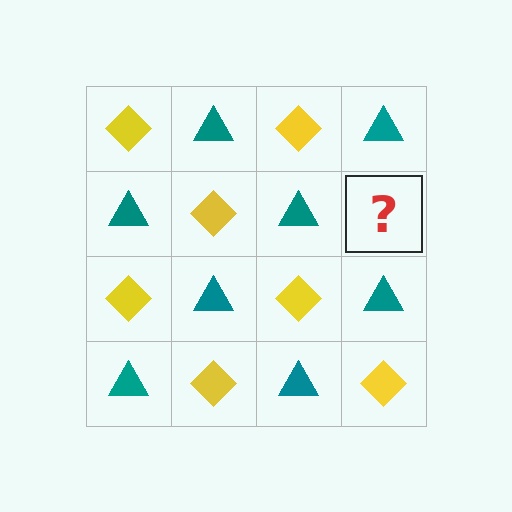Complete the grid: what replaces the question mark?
The question mark should be replaced with a yellow diamond.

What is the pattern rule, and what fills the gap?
The rule is that it alternates yellow diamond and teal triangle in a checkerboard pattern. The gap should be filled with a yellow diamond.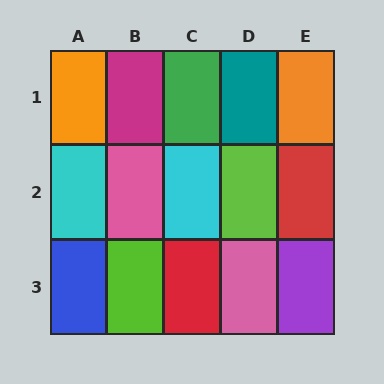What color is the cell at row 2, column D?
Lime.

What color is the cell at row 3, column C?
Red.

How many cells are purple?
1 cell is purple.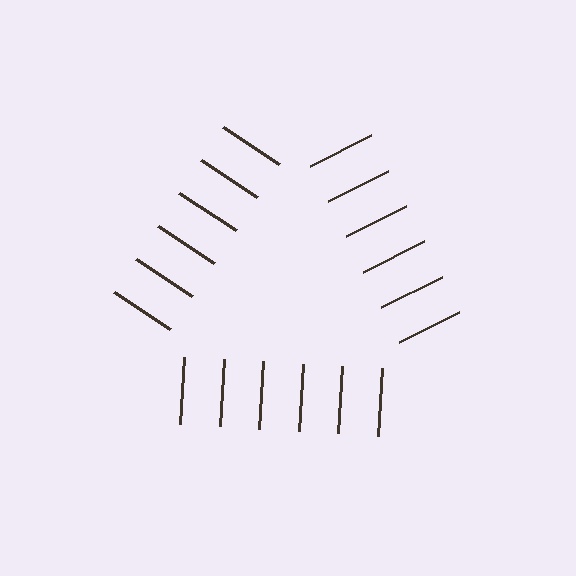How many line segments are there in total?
18 — 6 along each of the 3 edges.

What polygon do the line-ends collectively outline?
An illusory triangle — the line segments terminate on its edges but no continuous stroke is drawn.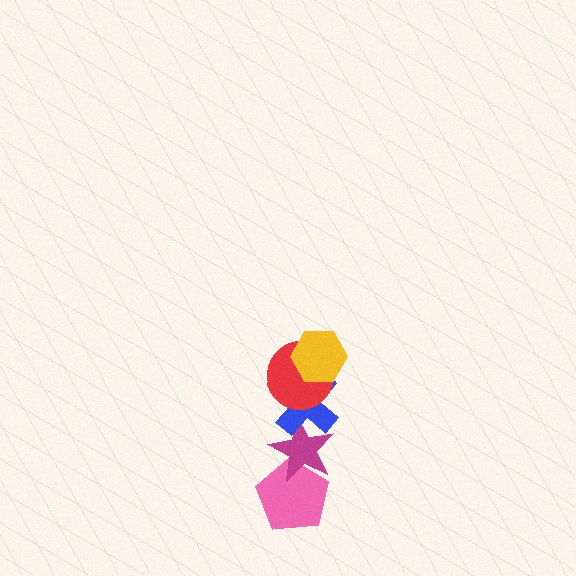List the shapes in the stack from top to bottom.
From top to bottom: the yellow hexagon, the red circle, the blue cross, the magenta star, the pink pentagon.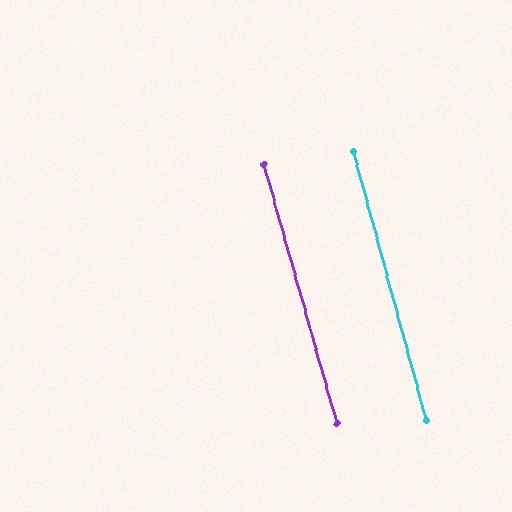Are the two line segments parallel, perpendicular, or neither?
Parallel — their directions differ by only 0.6°.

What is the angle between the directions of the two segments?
Approximately 1 degree.